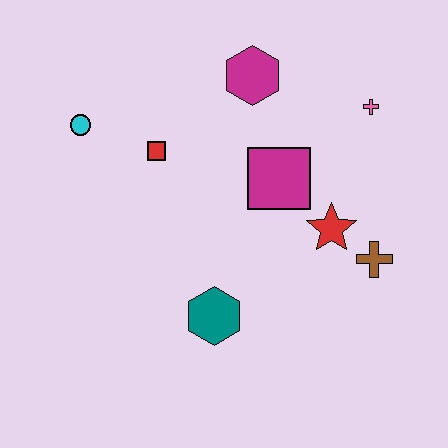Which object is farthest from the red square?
The brown cross is farthest from the red square.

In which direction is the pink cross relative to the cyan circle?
The pink cross is to the right of the cyan circle.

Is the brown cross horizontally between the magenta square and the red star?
No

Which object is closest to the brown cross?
The red star is closest to the brown cross.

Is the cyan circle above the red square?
Yes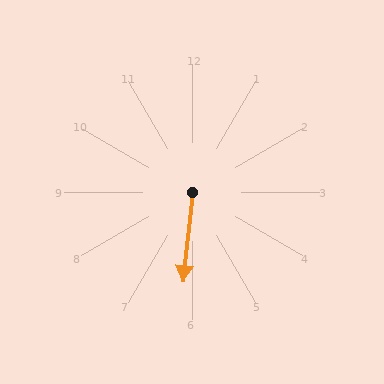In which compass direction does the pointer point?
South.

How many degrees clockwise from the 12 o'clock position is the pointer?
Approximately 186 degrees.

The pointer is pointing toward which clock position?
Roughly 6 o'clock.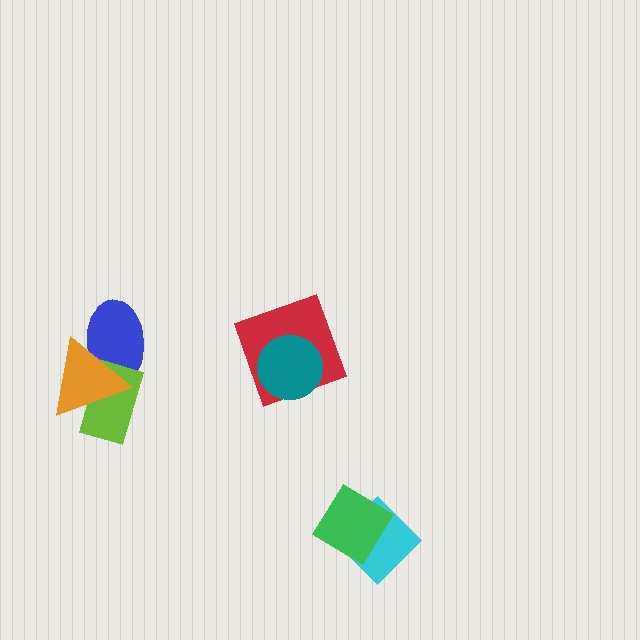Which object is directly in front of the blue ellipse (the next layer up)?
The lime rectangle is directly in front of the blue ellipse.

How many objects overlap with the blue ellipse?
2 objects overlap with the blue ellipse.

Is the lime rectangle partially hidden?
Yes, it is partially covered by another shape.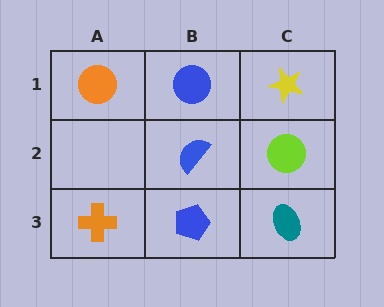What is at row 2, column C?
A lime circle.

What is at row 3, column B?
A blue pentagon.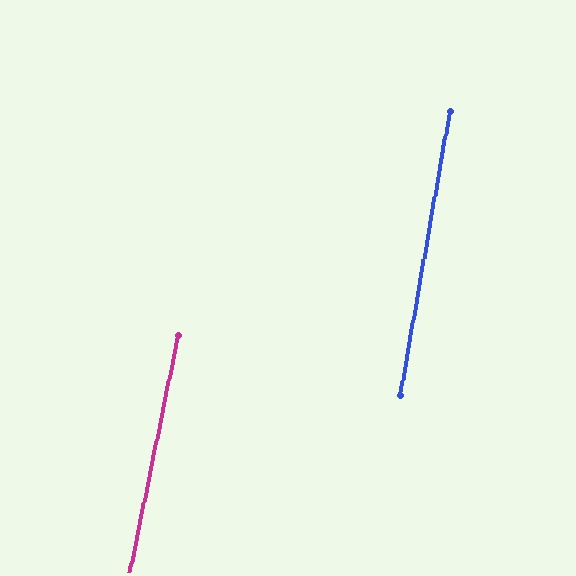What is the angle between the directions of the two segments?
Approximately 2 degrees.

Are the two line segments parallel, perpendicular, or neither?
Parallel — their directions differ by only 1.8°.